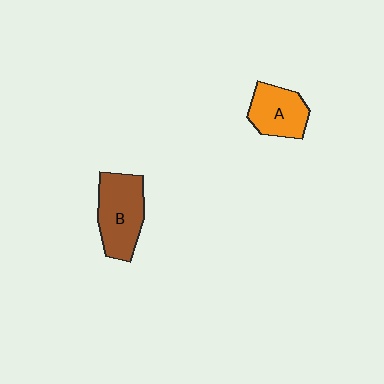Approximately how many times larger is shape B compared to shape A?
Approximately 1.3 times.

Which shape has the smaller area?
Shape A (orange).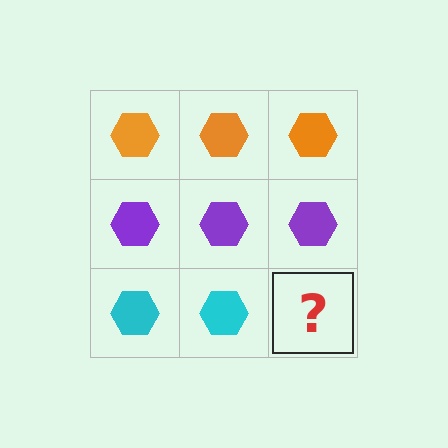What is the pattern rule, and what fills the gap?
The rule is that each row has a consistent color. The gap should be filled with a cyan hexagon.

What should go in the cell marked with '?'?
The missing cell should contain a cyan hexagon.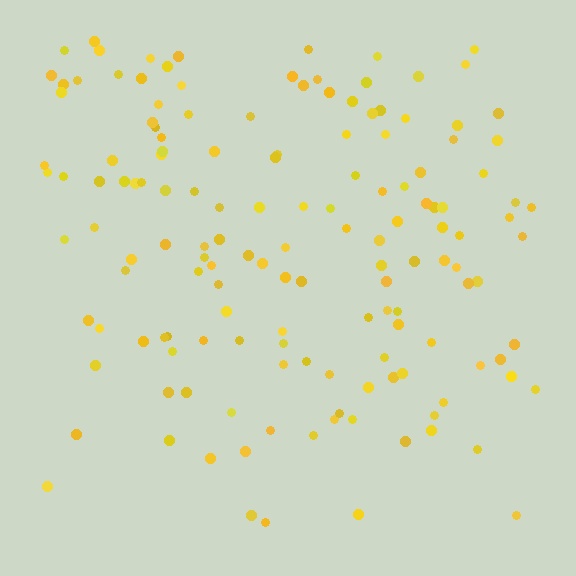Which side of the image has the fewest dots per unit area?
The bottom.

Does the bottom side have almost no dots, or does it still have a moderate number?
Still a moderate number, just noticeably fewer than the top.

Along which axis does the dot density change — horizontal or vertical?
Vertical.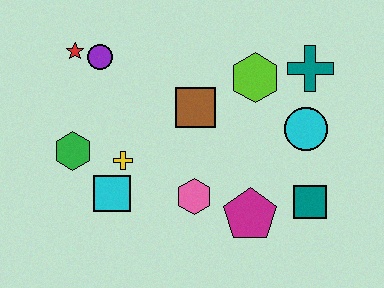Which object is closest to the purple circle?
The red star is closest to the purple circle.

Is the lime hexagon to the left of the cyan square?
No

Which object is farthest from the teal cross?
The green hexagon is farthest from the teal cross.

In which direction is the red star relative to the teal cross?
The red star is to the left of the teal cross.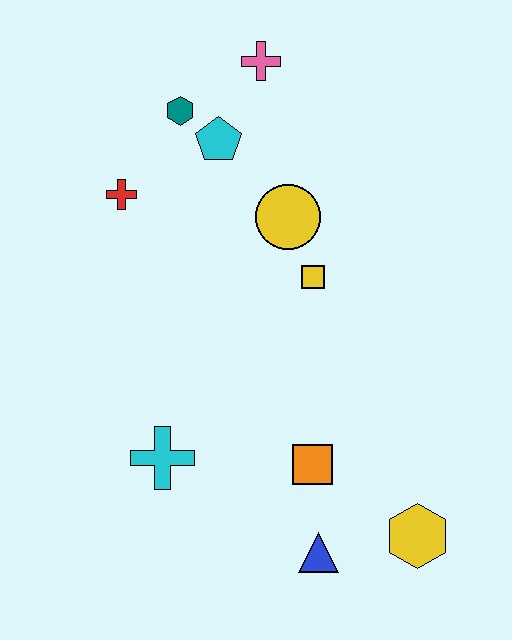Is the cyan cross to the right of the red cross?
Yes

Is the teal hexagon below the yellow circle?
No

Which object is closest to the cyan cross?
The orange square is closest to the cyan cross.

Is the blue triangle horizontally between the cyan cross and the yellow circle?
No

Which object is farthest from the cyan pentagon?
The yellow hexagon is farthest from the cyan pentagon.